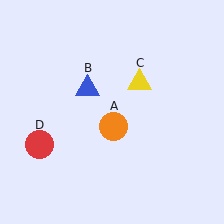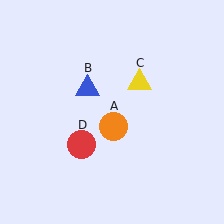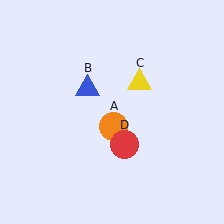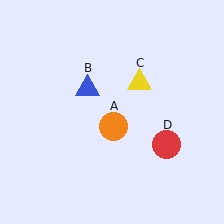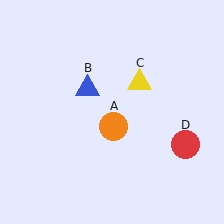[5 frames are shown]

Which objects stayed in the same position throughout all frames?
Orange circle (object A) and blue triangle (object B) and yellow triangle (object C) remained stationary.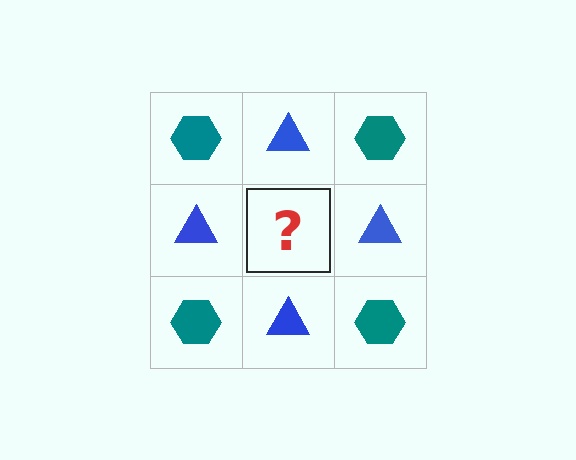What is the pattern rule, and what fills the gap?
The rule is that it alternates teal hexagon and blue triangle in a checkerboard pattern. The gap should be filled with a teal hexagon.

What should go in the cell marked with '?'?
The missing cell should contain a teal hexagon.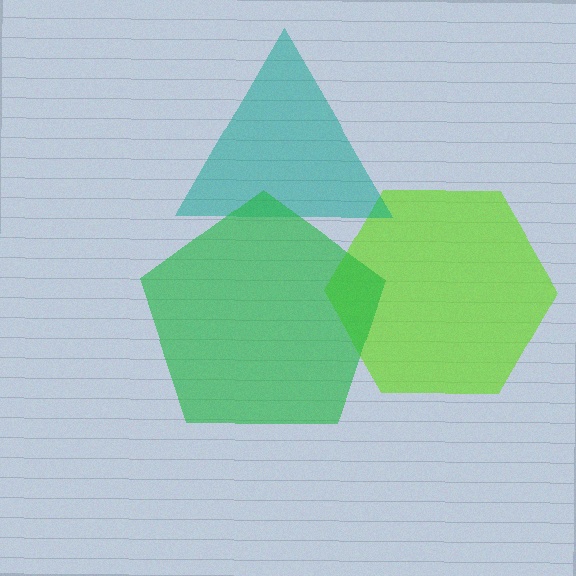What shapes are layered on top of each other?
The layered shapes are: a lime hexagon, a teal triangle, a green pentagon.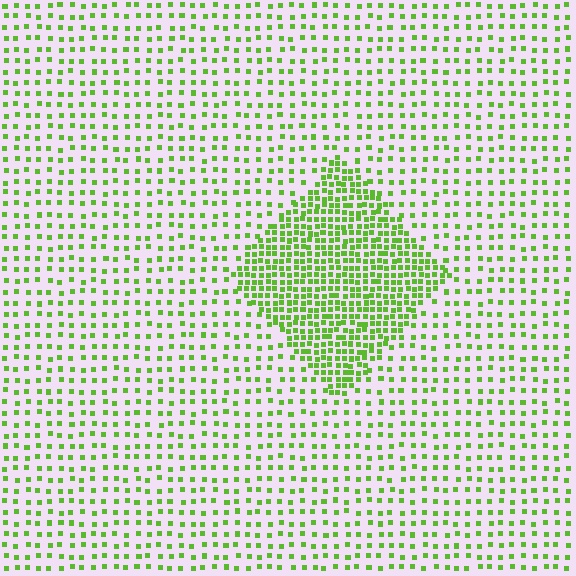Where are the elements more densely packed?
The elements are more densely packed inside the diamond boundary.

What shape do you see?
I see a diamond.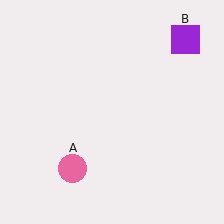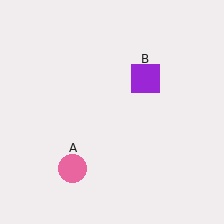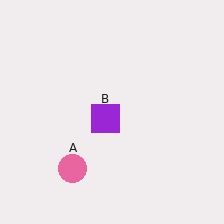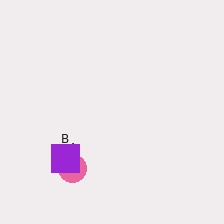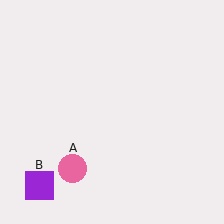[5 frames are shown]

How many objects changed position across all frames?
1 object changed position: purple square (object B).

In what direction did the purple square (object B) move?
The purple square (object B) moved down and to the left.